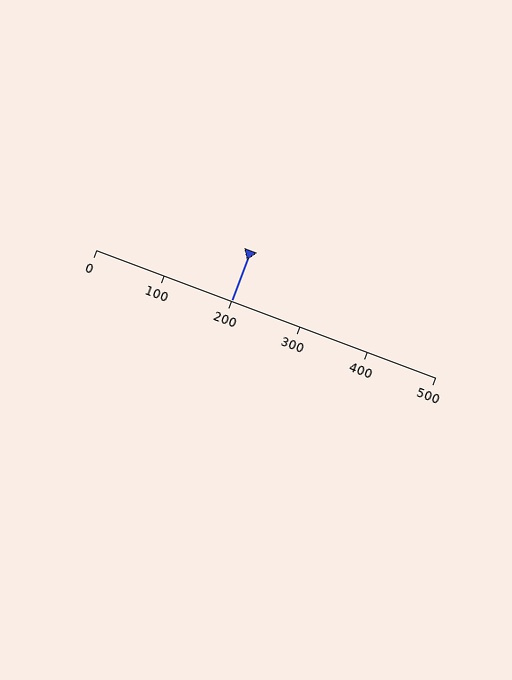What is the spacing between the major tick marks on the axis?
The major ticks are spaced 100 apart.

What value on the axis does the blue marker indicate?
The marker indicates approximately 200.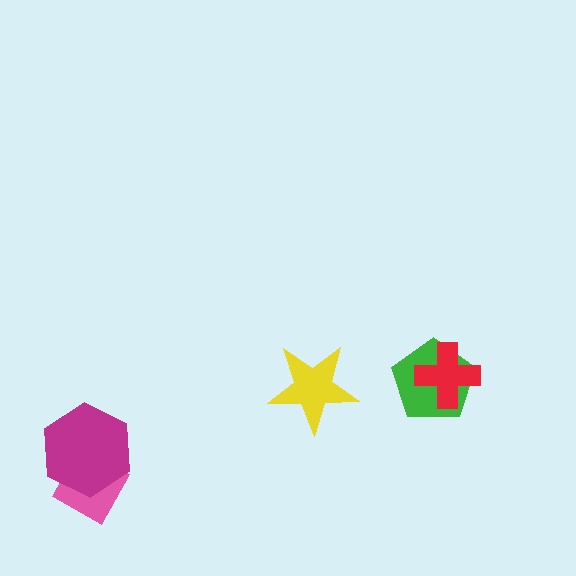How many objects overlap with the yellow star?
0 objects overlap with the yellow star.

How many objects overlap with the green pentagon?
1 object overlaps with the green pentagon.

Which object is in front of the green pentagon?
The red cross is in front of the green pentagon.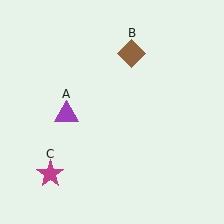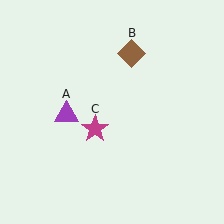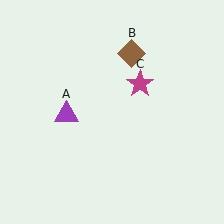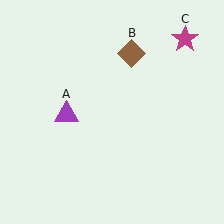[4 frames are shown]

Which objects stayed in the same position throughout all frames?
Purple triangle (object A) and brown diamond (object B) remained stationary.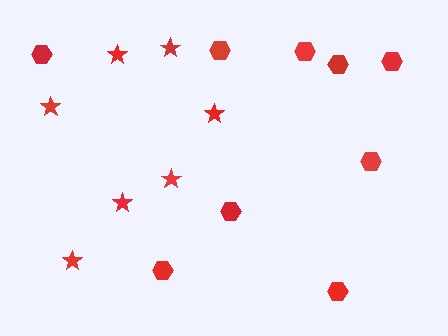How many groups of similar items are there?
There are 2 groups: one group of stars (7) and one group of hexagons (9).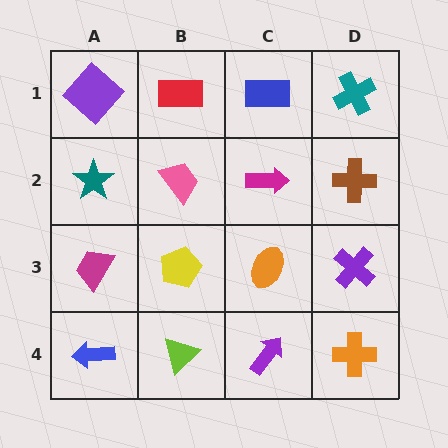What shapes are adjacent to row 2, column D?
A teal cross (row 1, column D), a purple cross (row 3, column D), a magenta arrow (row 2, column C).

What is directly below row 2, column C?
An orange ellipse.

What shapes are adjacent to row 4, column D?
A purple cross (row 3, column D), a purple arrow (row 4, column C).